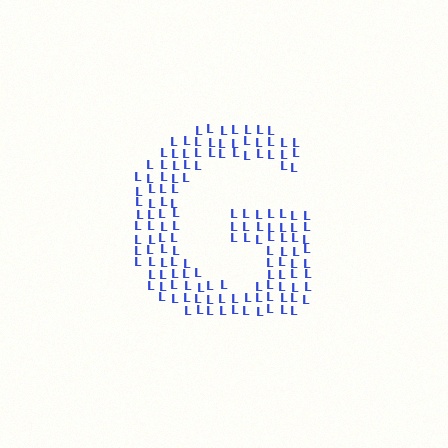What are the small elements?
The small elements are letter L's.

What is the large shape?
The large shape is the letter G.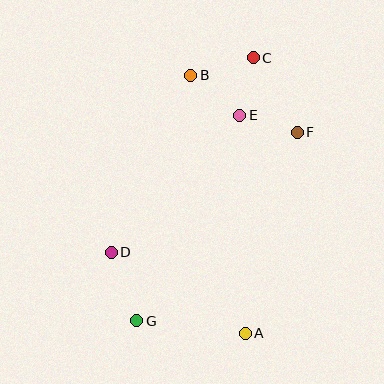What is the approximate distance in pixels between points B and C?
The distance between B and C is approximately 65 pixels.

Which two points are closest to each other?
Points C and E are closest to each other.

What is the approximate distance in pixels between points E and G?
The distance between E and G is approximately 230 pixels.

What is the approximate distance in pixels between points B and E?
The distance between B and E is approximately 63 pixels.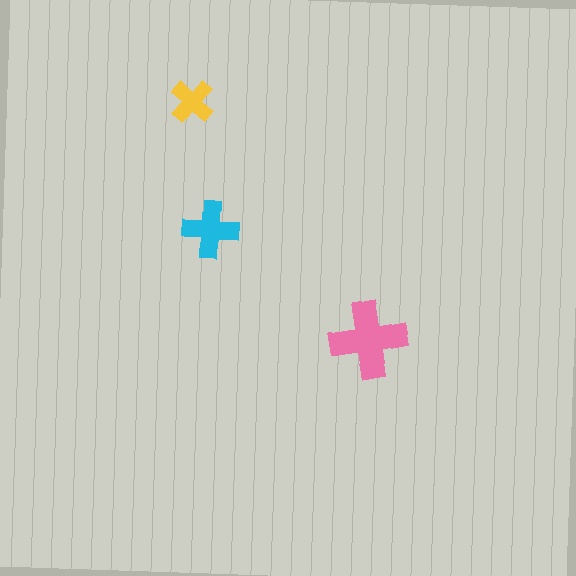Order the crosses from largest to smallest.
the pink one, the cyan one, the yellow one.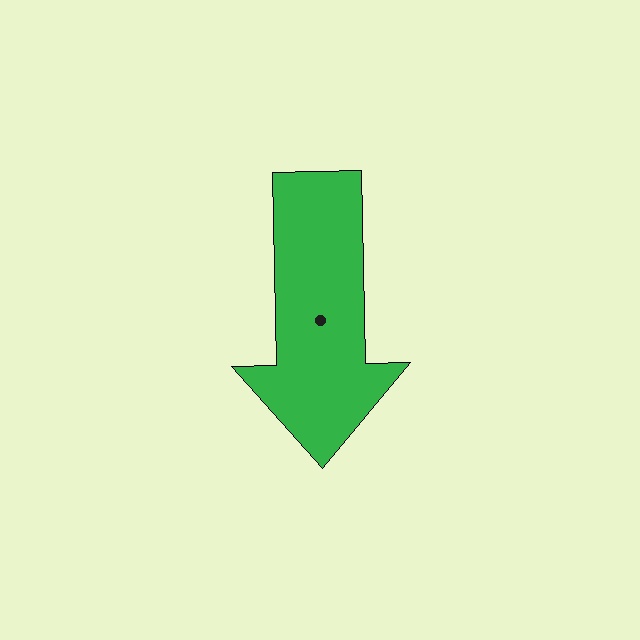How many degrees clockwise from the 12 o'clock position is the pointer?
Approximately 179 degrees.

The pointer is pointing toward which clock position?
Roughly 6 o'clock.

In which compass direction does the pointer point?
South.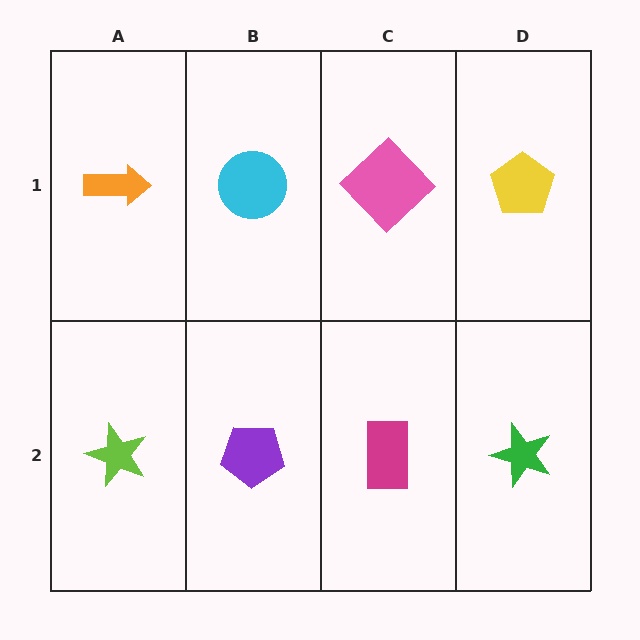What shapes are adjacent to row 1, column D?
A green star (row 2, column D), a pink diamond (row 1, column C).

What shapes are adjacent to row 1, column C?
A magenta rectangle (row 2, column C), a cyan circle (row 1, column B), a yellow pentagon (row 1, column D).